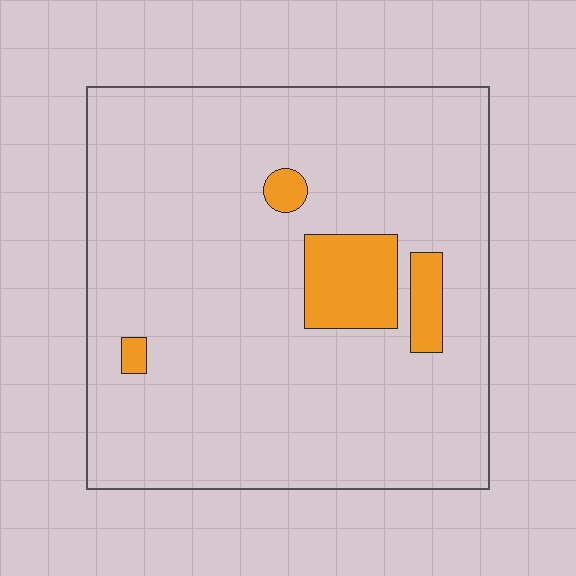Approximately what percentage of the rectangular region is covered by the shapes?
Approximately 10%.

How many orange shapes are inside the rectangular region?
4.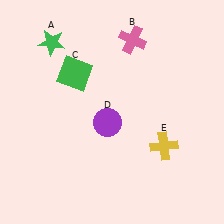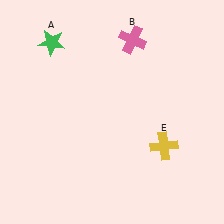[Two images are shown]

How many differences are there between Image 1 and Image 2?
There are 2 differences between the two images.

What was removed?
The purple circle (D), the green square (C) were removed in Image 2.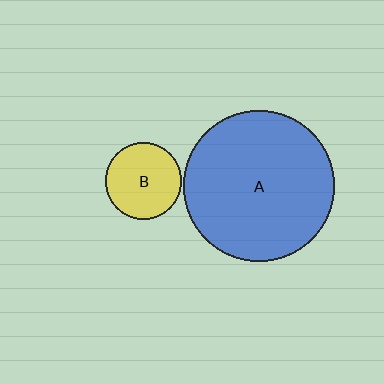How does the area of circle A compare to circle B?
Approximately 3.8 times.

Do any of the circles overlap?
No, none of the circles overlap.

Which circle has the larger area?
Circle A (blue).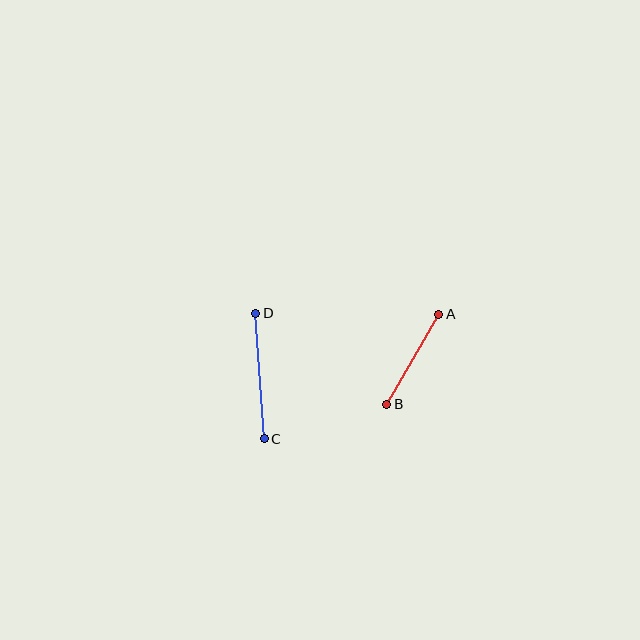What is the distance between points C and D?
The distance is approximately 126 pixels.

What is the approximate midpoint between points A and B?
The midpoint is at approximately (413, 359) pixels.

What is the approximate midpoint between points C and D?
The midpoint is at approximately (260, 376) pixels.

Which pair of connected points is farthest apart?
Points C and D are farthest apart.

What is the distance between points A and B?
The distance is approximately 104 pixels.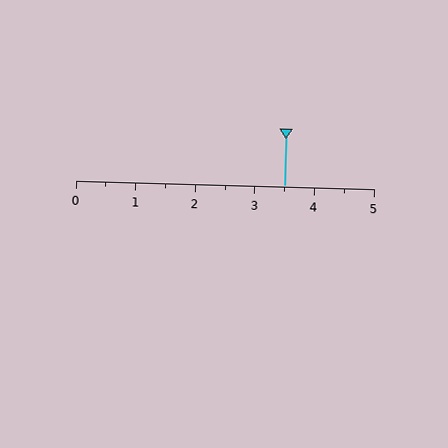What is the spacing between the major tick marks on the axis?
The major ticks are spaced 1 apart.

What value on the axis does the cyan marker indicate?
The marker indicates approximately 3.5.